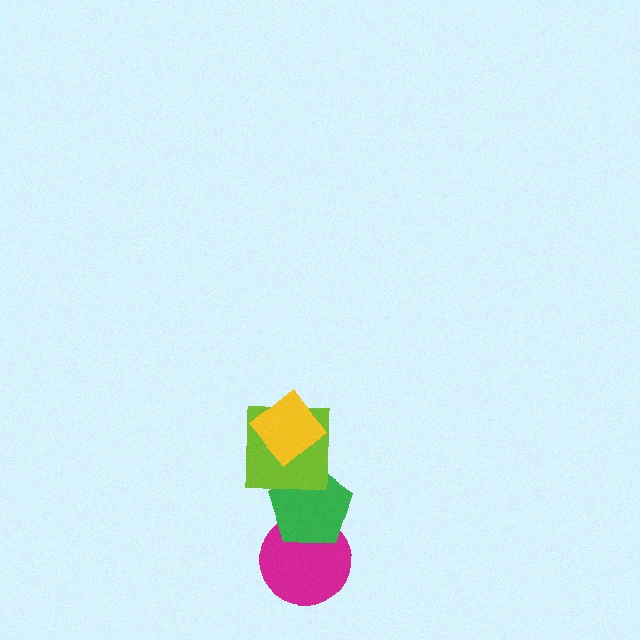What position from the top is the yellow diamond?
The yellow diamond is 1st from the top.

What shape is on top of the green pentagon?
The lime square is on top of the green pentagon.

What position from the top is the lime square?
The lime square is 2nd from the top.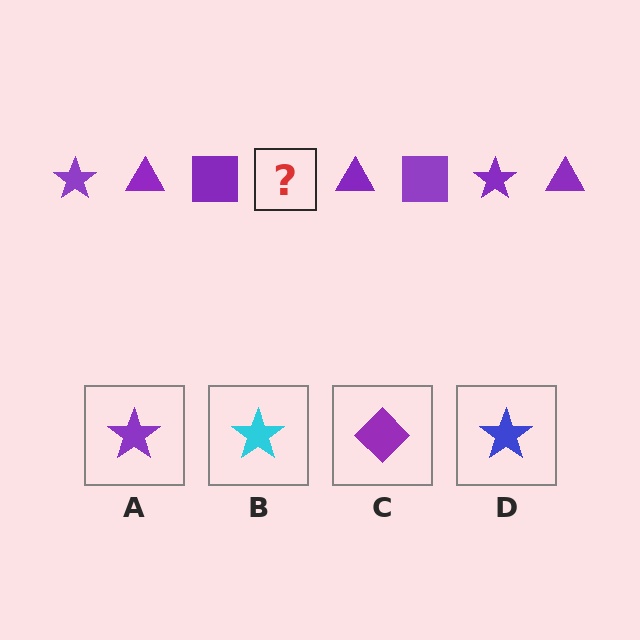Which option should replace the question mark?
Option A.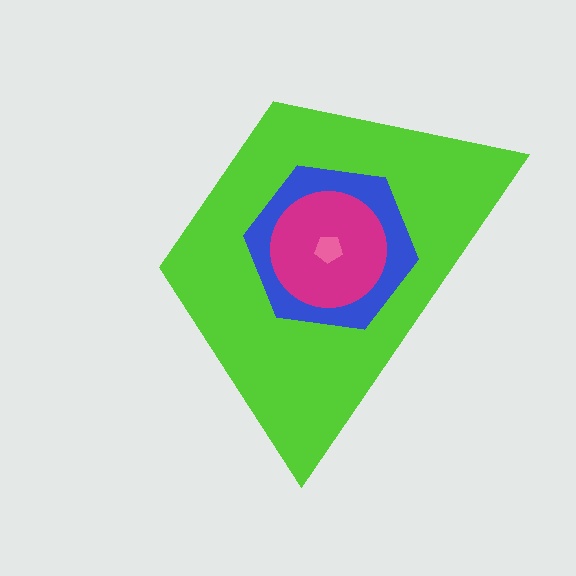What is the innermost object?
The pink pentagon.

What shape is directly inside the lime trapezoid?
The blue hexagon.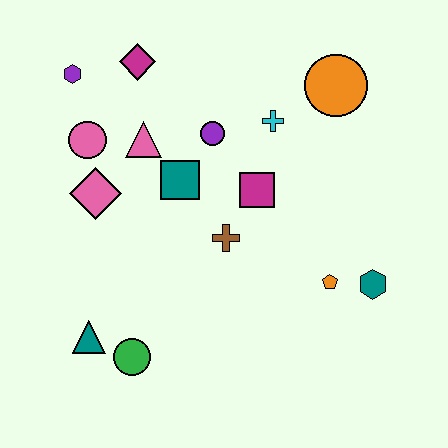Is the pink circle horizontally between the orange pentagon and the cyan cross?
No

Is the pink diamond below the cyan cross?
Yes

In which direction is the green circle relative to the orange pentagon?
The green circle is to the left of the orange pentagon.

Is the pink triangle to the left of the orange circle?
Yes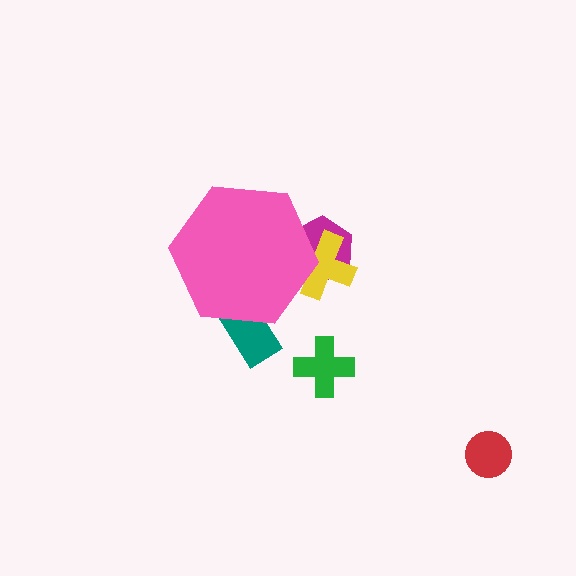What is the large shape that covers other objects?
A pink hexagon.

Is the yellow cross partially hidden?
Yes, the yellow cross is partially hidden behind the pink hexagon.